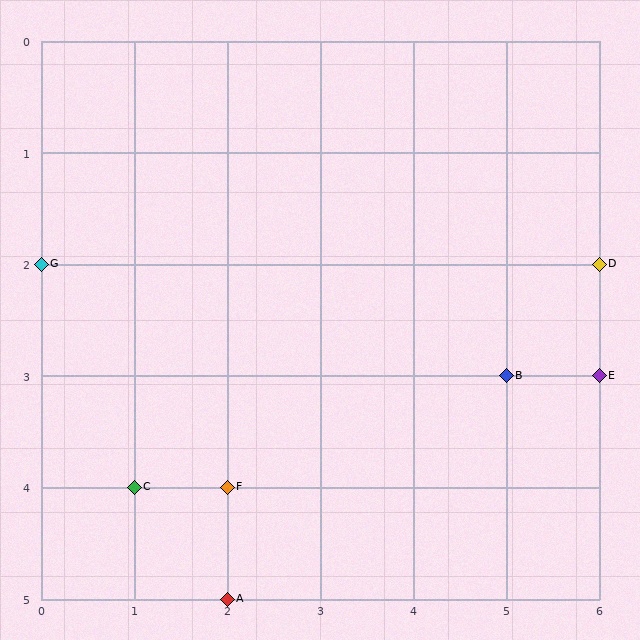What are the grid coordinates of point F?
Point F is at grid coordinates (2, 4).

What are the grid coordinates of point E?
Point E is at grid coordinates (6, 3).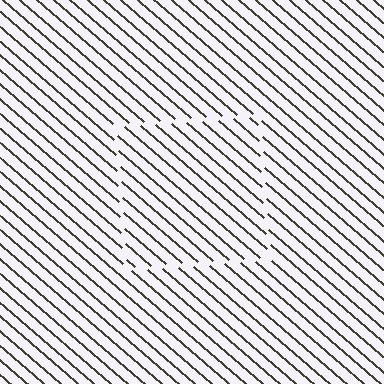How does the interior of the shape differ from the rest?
The interior of the shape contains the same grating, shifted by half a period — the contour is defined by the phase discontinuity where line-ends from the inner and outer gratings abut.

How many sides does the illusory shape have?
4 sides — the line-ends trace a square.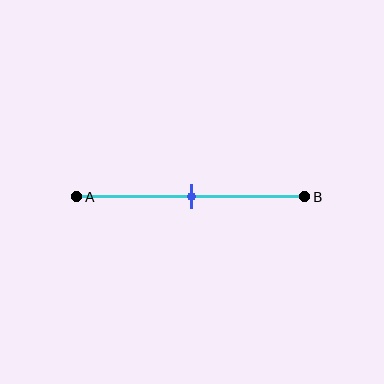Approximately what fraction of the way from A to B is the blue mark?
The blue mark is approximately 50% of the way from A to B.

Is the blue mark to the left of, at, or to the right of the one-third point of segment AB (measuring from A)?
The blue mark is to the right of the one-third point of segment AB.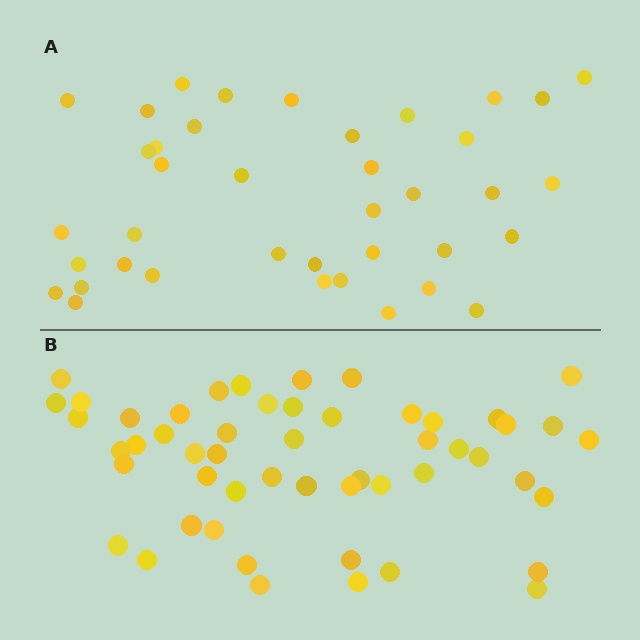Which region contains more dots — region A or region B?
Region B (the bottom region) has more dots.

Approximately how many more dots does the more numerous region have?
Region B has approximately 15 more dots than region A.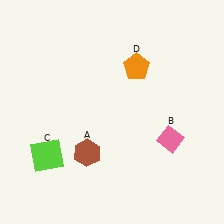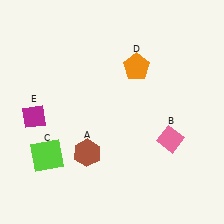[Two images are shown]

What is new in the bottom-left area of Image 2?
A magenta diamond (E) was added in the bottom-left area of Image 2.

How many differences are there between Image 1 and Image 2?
There is 1 difference between the two images.